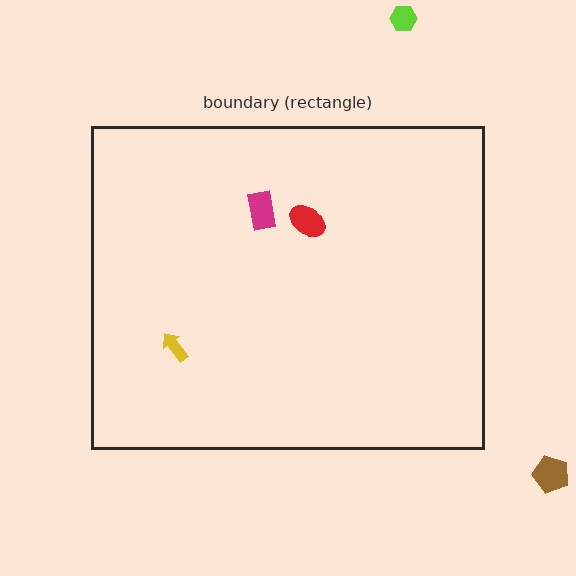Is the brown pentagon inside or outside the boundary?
Outside.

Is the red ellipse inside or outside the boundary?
Inside.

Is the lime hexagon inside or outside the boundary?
Outside.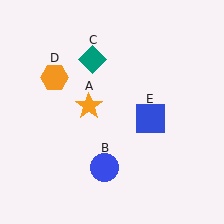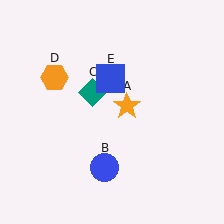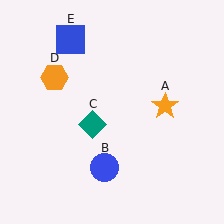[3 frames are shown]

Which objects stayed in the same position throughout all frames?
Blue circle (object B) and orange hexagon (object D) remained stationary.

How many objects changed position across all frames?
3 objects changed position: orange star (object A), teal diamond (object C), blue square (object E).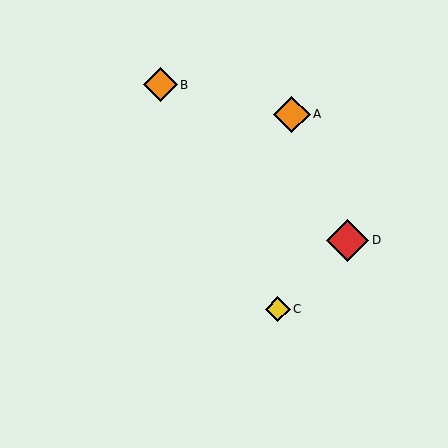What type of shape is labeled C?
Shape C is a yellow diamond.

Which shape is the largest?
The red diamond (labeled D) is the largest.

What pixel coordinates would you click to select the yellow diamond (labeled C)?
Click at (278, 309) to select the yellow diamond C.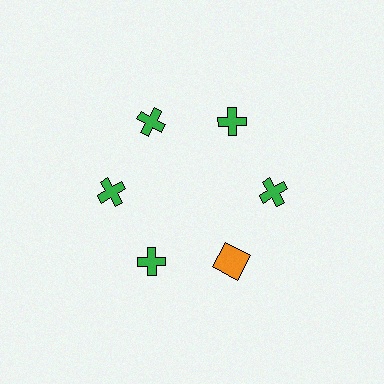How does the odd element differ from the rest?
It differs in both color (orange instead of green) and shape (square instead of cross).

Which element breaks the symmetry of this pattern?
The orange square at roughly the 5 o'clock position breaks the symmetry. All other shapes are green crosses.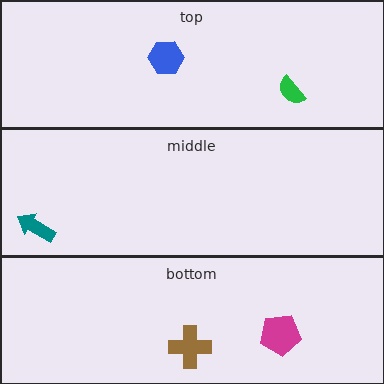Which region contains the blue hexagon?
The top region.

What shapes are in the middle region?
The teal arrow.